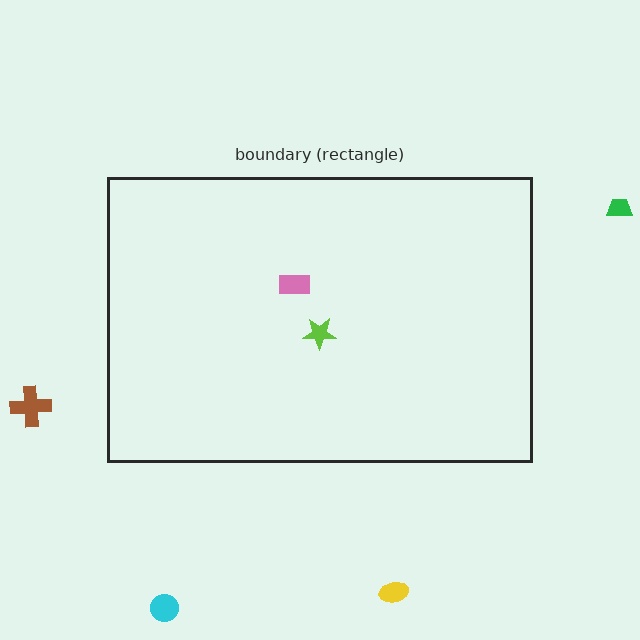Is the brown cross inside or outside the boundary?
Outside.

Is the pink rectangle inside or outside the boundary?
Inside.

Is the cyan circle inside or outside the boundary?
Outside.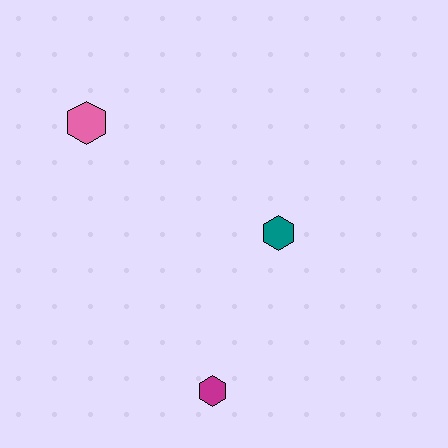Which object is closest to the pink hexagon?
The teal hexagon is closest to the pink hexagon.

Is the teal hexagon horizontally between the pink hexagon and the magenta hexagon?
No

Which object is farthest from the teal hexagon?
The pink hexagon is farthest from the teal hexagon.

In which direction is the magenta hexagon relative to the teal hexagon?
The magenta hexagon is below the teal hexagon.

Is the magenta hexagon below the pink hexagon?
Yes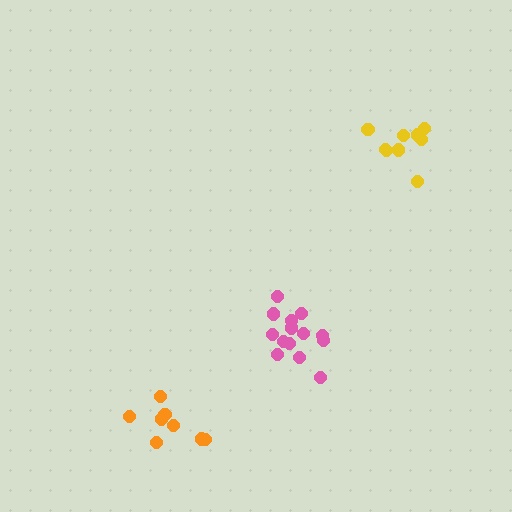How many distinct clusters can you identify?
There are 3 distinct clusters.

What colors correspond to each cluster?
The clusters are colored: orange, pink, yellow.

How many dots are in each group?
Group 1: 8 dots, Group 2: 14 dots, Group 3: 9 dots (31 total).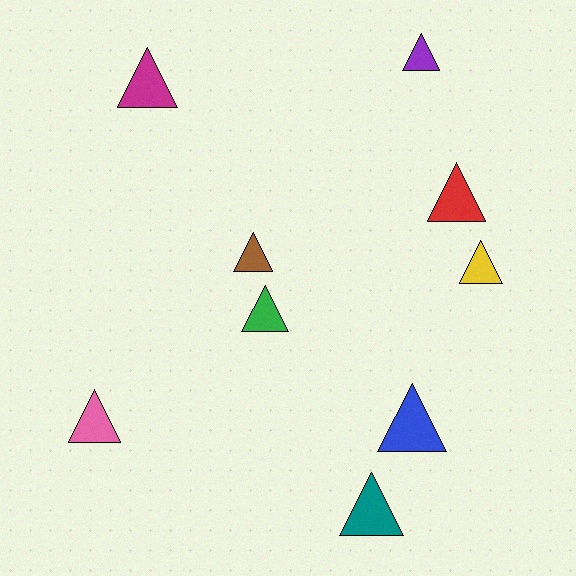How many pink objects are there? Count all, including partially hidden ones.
There is 1 pink object.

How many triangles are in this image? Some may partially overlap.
There are 9 triangles.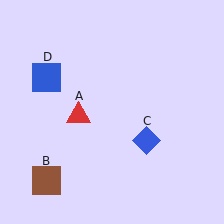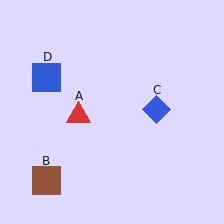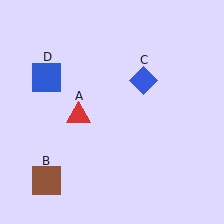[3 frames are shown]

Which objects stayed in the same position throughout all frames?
Red triangle (object A) and brown square (object B) and blue square (object D) remained stationary.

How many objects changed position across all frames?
1 object changed position: blue diamond (object C).